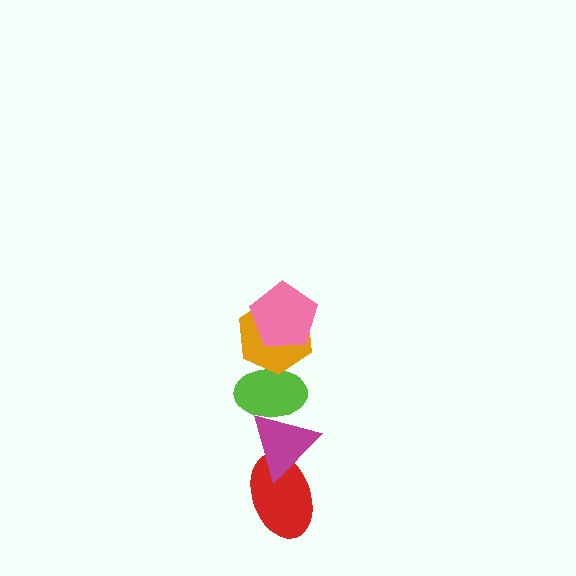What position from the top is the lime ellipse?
The lime ellipse is 3rd from the top.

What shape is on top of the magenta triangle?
The lime ellipse is on top of the magenta triangle.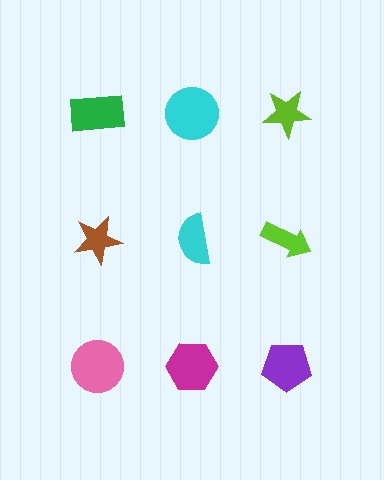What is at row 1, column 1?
A green rectangle.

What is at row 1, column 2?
A cyan circle.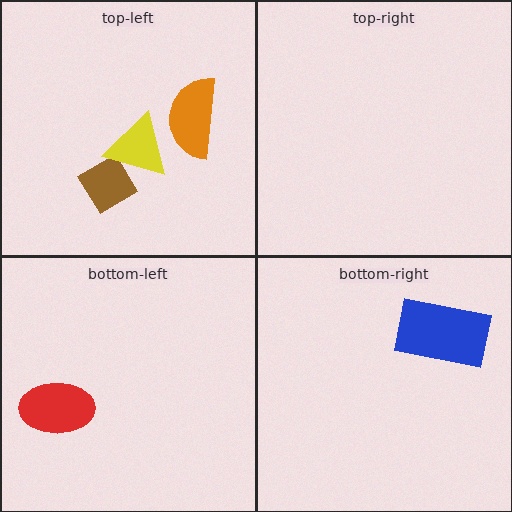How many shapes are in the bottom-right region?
1.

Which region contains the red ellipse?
The bottom-left region.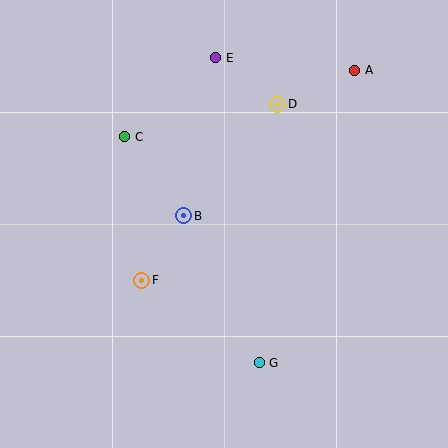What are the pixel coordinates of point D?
Point D is at (278, 104).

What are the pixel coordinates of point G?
Point G is at (259, 363).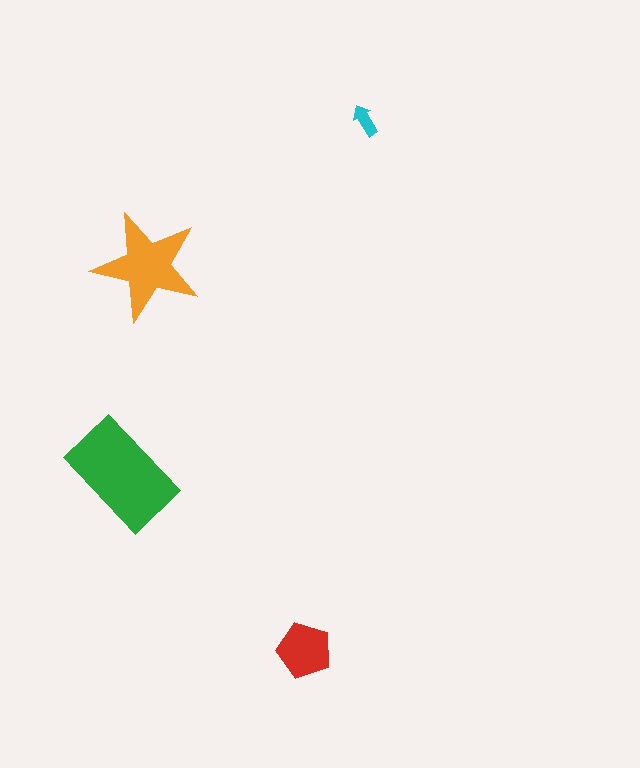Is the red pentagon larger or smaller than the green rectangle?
Smaller.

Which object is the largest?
The green rectangle.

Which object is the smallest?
The cyan arrow.